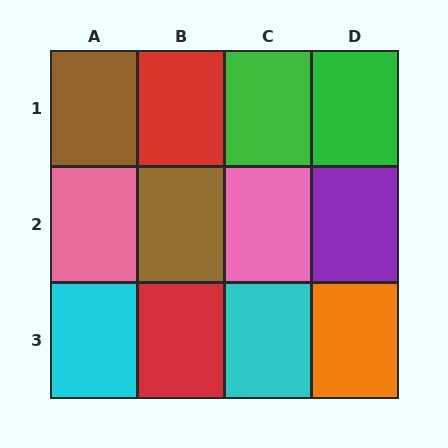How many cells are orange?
1 cell is orange.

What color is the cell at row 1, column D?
Green.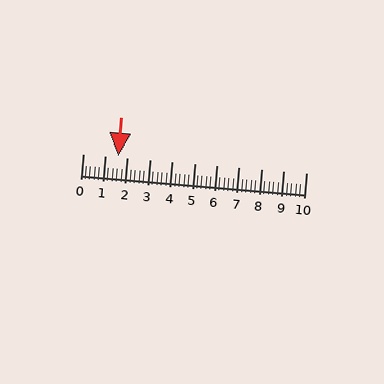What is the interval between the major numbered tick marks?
The major tick marks are spaced 1 units apart.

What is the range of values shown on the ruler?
The ruler shows values from 0 to 10.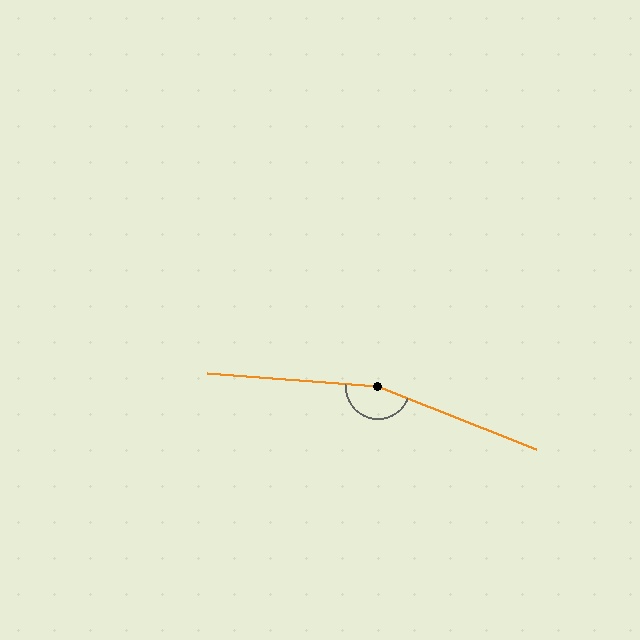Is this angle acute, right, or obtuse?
It is obtuse.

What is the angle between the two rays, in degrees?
Approximately 163 degrees.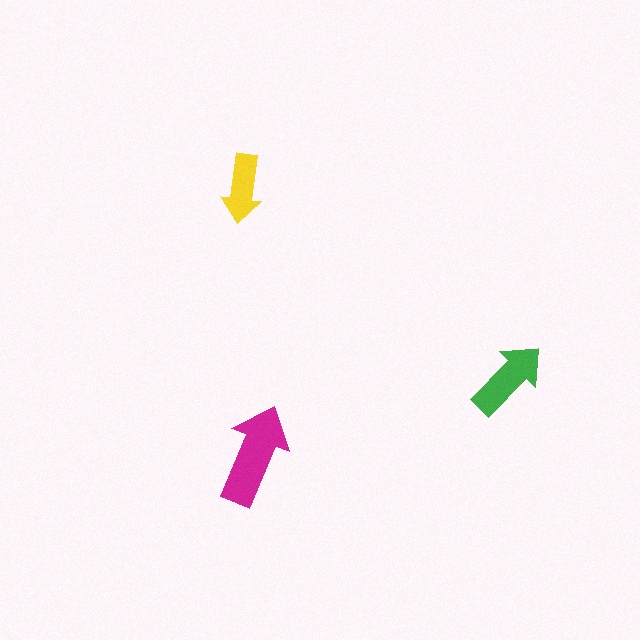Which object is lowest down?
The magenta arrow is bottommost.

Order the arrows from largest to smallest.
the magenta one, the green one, the yellow one.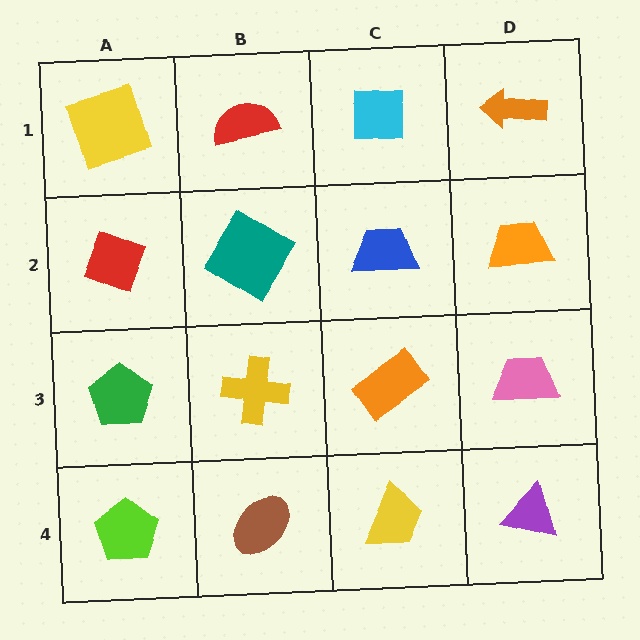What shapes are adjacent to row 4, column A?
A green pentagon (row 3, column A), a brown ellipse (row 4, column B).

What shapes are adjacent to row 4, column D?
A pink trapezoid (row 3, column D), a yellow trapezoid (row 4, column C).